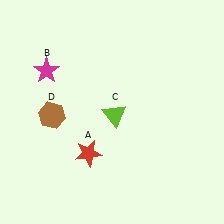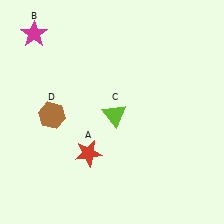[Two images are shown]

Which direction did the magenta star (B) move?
The magenta star (B) moved up.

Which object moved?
The magenta star (B) moved up.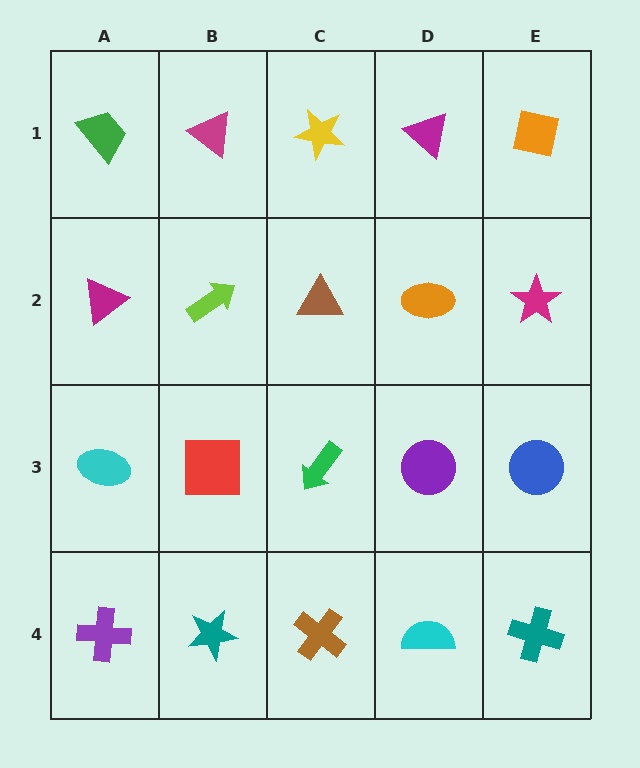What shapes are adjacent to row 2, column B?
A magenta triangle (row 1, column B), a red square (row 3, column B), a magenta triangle (row 2, column A), a brown triangle (row 2, column C).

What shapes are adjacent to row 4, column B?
A red square (row 3, column B), a purple cross (row 4, column A), a brown cross (row 4, column C).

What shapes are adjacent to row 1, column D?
An orange ellipse (row 2, column D), a yellow star (row 1, column C), an orange square (row 1, column E).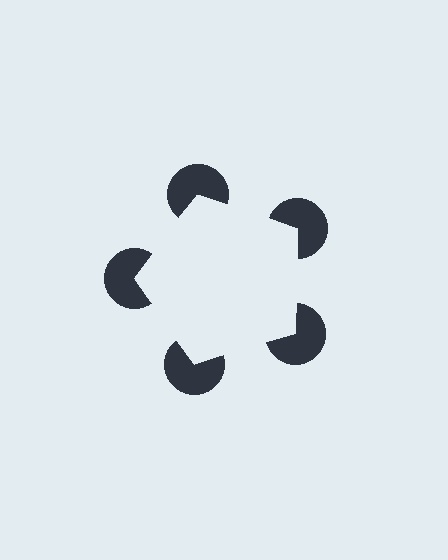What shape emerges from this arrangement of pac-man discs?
An illusory pentagon — its edges are inferred from the aligned wedge cuts in the pac-man discs, not physically drawn.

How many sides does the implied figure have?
5 sides.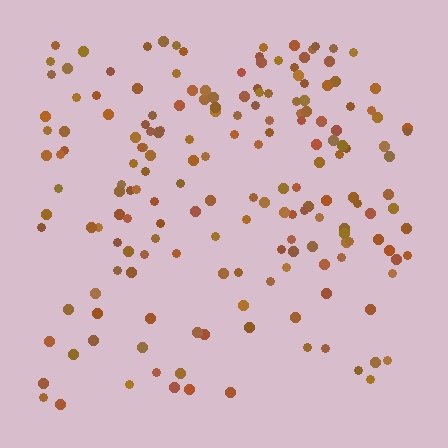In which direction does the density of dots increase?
From bottom to top, with the top side densest.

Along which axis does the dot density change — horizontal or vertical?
Vertical.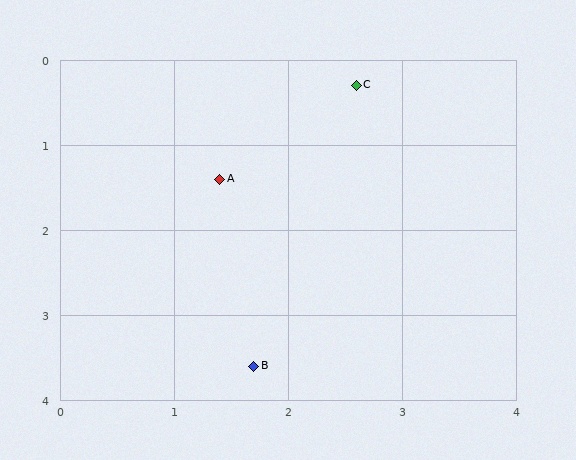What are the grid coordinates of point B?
Point B is at approximately (1.7, 3.6).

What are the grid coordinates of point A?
Point A is at approximately (1.4, 1.4).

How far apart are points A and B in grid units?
Points A and B are about 2.2 grid units apart.